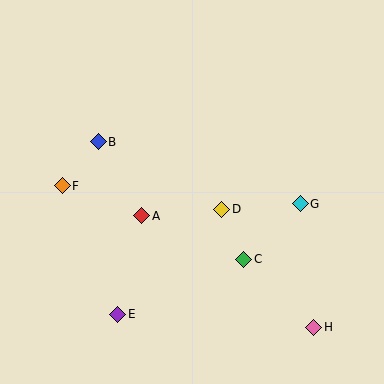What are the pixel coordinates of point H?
Point H is at (314, 327).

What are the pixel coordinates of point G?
Point G is at (300, 204).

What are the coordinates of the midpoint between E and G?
The midpoint between E and G is at (209, 259).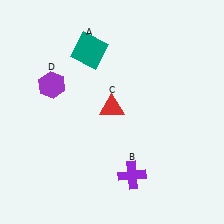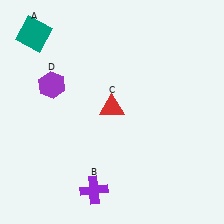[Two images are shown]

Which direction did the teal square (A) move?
The teal square (A) moved left.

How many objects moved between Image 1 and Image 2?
2 objects moved between the two images.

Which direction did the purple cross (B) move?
The purple cross (B) moved left.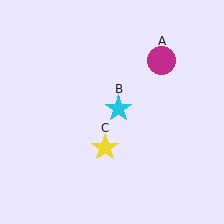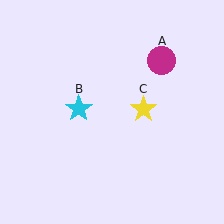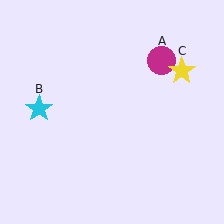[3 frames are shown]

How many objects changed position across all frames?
2 objects changed position: cyan star (object B), yellow star (object C).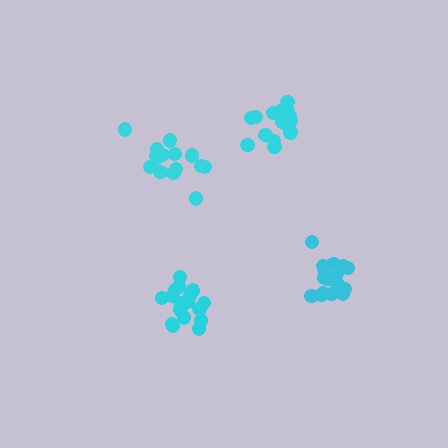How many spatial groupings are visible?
There are 4 spatial groupings.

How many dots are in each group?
Group 1: 18 dots, Group 2: 17 dots, Group 3: 16 dots, Group 4: 16 dots (67 total).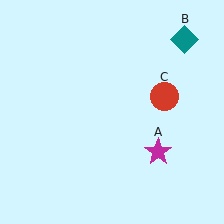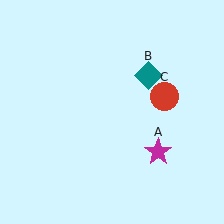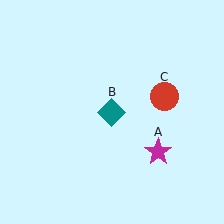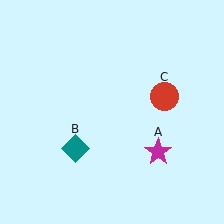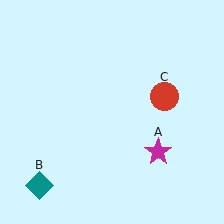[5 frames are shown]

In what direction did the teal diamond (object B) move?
The teal diamond (object B) moved down and to the left.